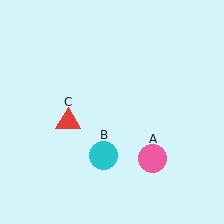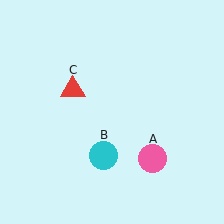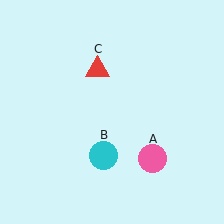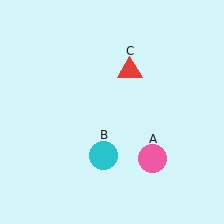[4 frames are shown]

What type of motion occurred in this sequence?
The red triangle (object C) rotated clockwise around the center of the scene.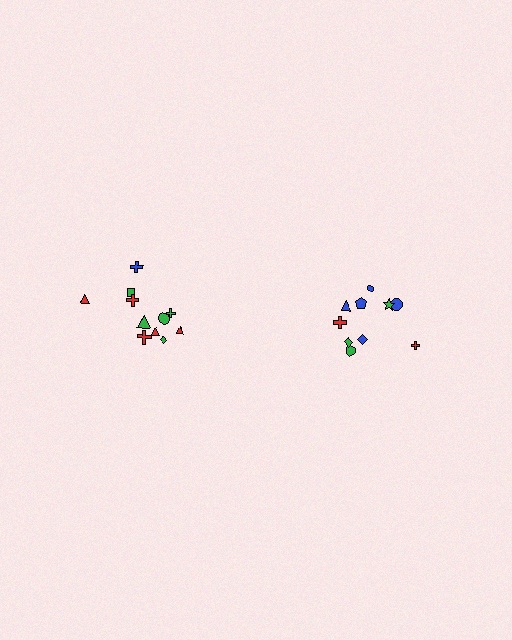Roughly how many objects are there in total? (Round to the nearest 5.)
Roughly 20 objects in total.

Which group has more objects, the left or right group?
The left group.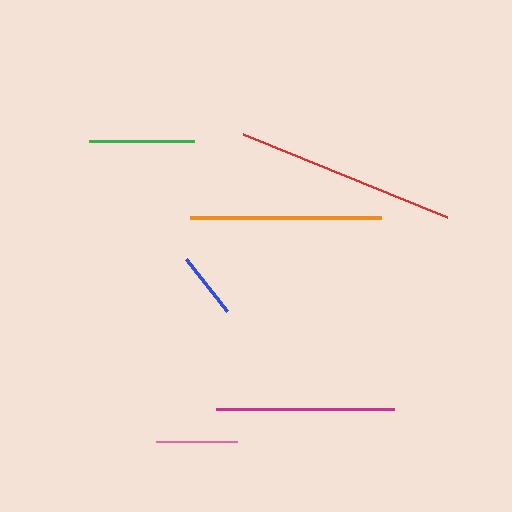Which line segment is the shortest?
The blue line is the shortest at approximately 66 pixels.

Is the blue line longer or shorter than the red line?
The red line is longer than the blue line.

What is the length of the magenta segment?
The magenta segment is approximately 177 pixels long.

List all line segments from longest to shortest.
From longest to shortest: red, orange, magenta, green, pink, blue.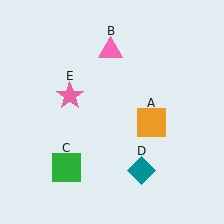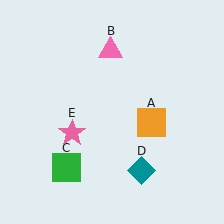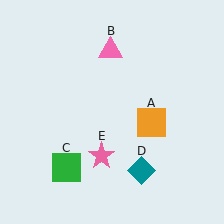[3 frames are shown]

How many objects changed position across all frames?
1 object changed position: pink star (object E).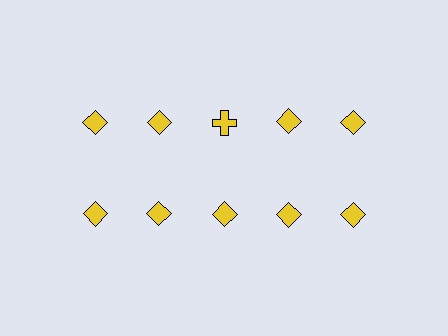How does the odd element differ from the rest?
It has a different shape: cross instead of diamond.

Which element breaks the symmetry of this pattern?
The yellow cross in the top row, center column breaks the symmetry. All other shapes are yellow diamonds.